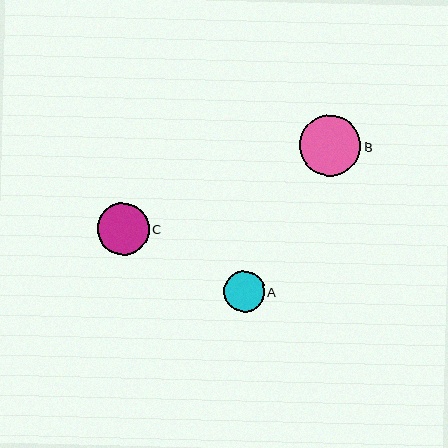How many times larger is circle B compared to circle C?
Circle B is approximately 1.2 times the size of circle C.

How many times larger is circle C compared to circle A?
Circle C is approximately 1.3 times the size of circle A.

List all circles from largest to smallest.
From largest to smallest: B, C, A.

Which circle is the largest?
Circle B is the largest with a size of approximately 61 pixels.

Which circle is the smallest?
Circle A is the smallest with a size of approximately 41 pixels.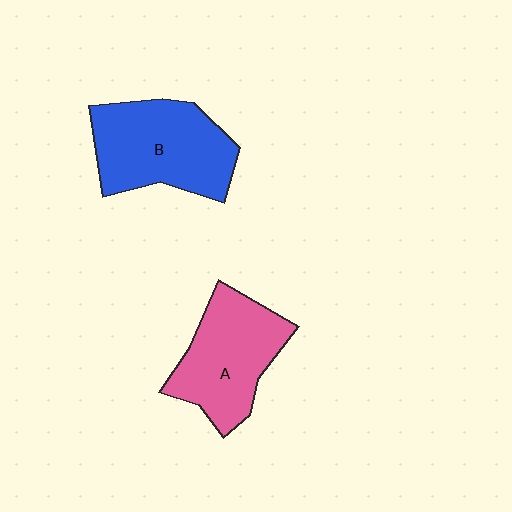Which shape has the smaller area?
Shape A (pink).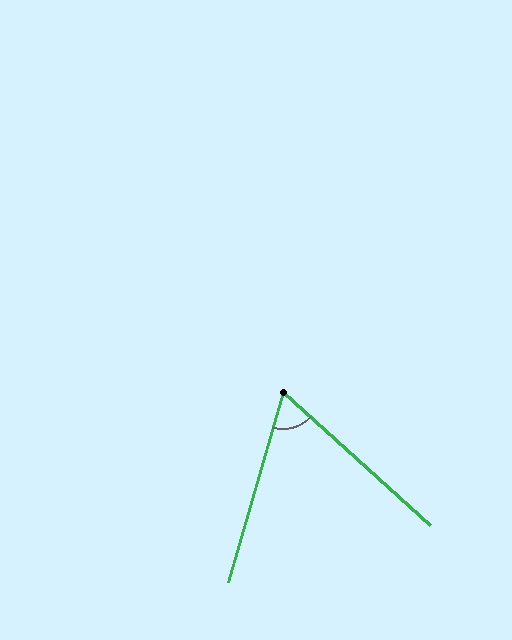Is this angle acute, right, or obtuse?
It is acute.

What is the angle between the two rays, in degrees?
Approximately 64 degrees.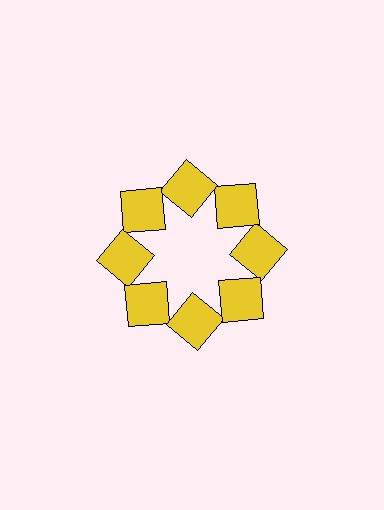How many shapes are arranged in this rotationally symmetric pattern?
There are 8 shapes, arranged in 8 groups of 1.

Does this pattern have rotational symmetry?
Yes, this pattern has 8-fold rotational symmetry. It looks the same after rotating 45 degrees around the center.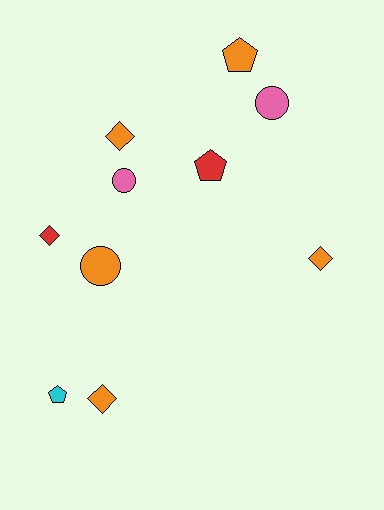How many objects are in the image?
There are 10 objects.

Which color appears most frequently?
Orange, with 5 objects.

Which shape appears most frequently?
Diamond, with 4 objects.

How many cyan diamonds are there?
There are no cyan diamonds.